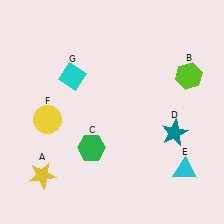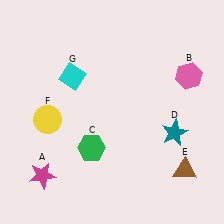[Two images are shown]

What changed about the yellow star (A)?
In Image 1, A is yellow. In Image 2, it changed to magenta.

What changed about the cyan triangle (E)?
In Image 1, E is cyan. In Image 2, it changed to brown.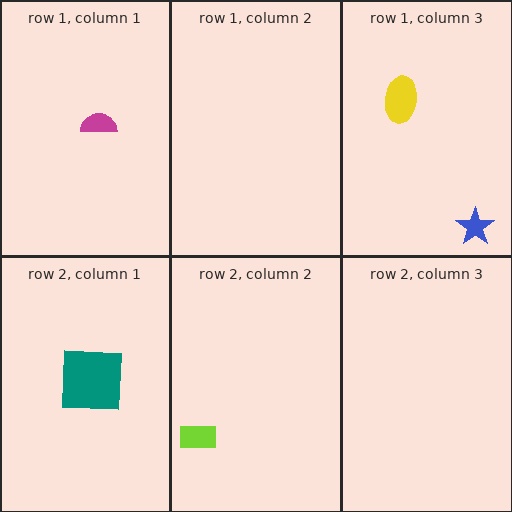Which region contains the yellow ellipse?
The row 1, column 3 region.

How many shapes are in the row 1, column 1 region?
1.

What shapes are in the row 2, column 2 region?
The lime rectangle.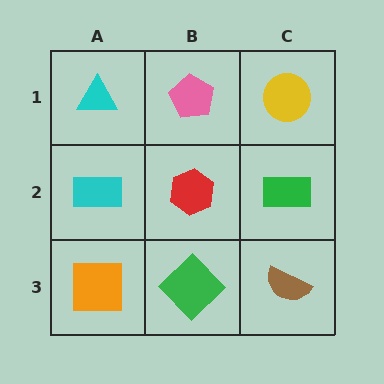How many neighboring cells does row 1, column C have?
2.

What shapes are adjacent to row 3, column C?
A green rectangle (row 2, column C), a green diamond (row 3, column B).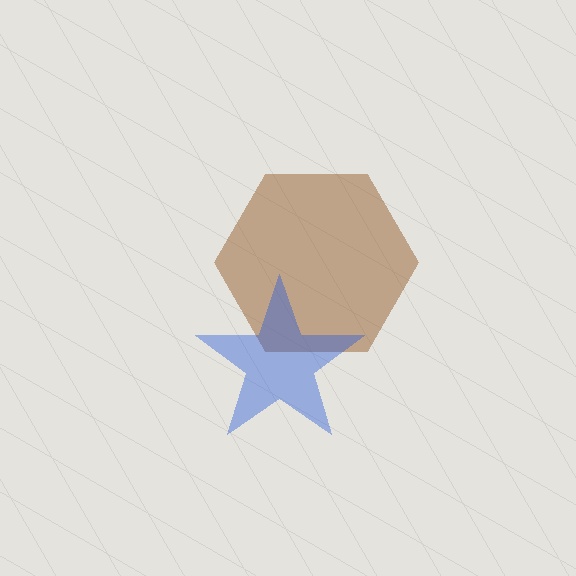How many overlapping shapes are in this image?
There are 2 overlapping shapes in the image.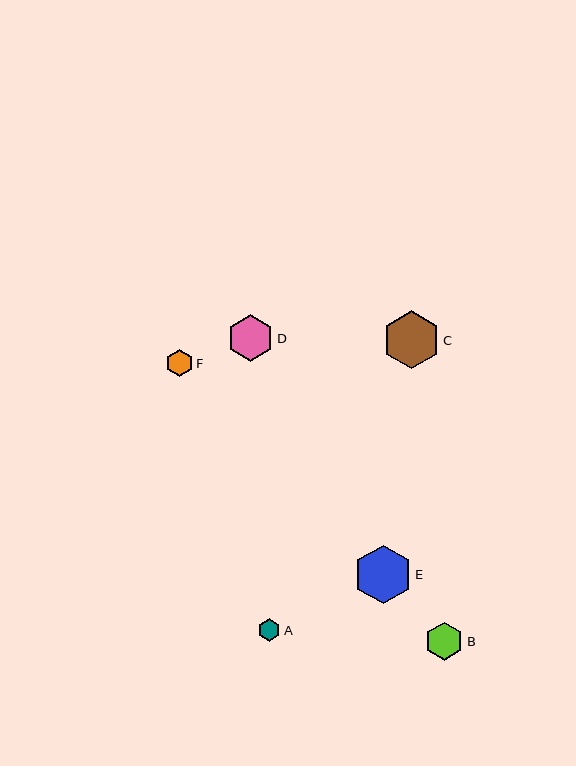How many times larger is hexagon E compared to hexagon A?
Hexagon E is approximately 2.6 times the size of hexagon A.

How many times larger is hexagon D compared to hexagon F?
Hexagon D is approximately 1.7 times the size of hexagon F.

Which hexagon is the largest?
Hexagon E is the largest with a size of approximately 58 pixels.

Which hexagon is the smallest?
Hexagon A is the smallest with a size of approximately 23 pixels.